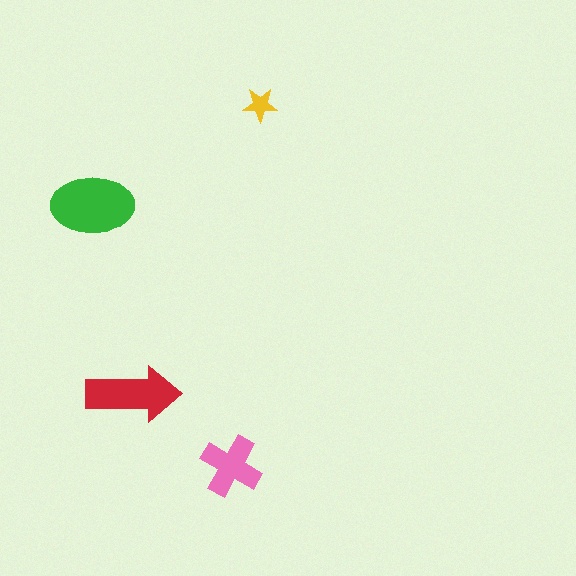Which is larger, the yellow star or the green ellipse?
The green ellipse.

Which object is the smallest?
The yellow star.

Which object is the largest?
The green ellipse.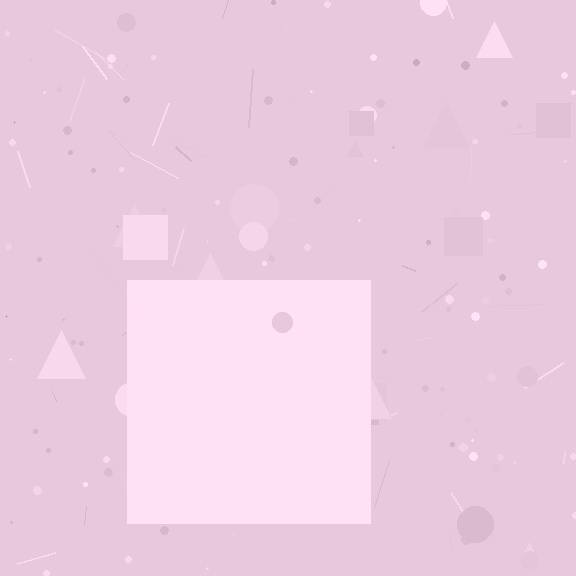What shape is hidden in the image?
A square is hidden in the image.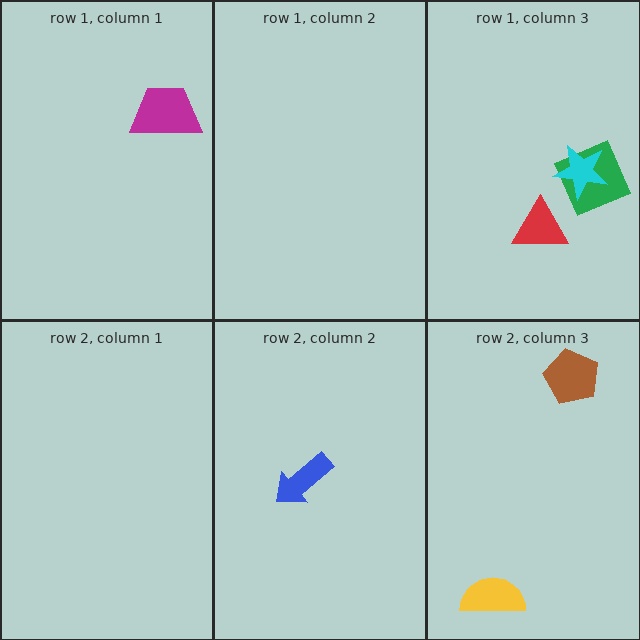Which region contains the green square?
The row 1, column 3 region.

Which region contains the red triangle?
The row 1, column 3 region.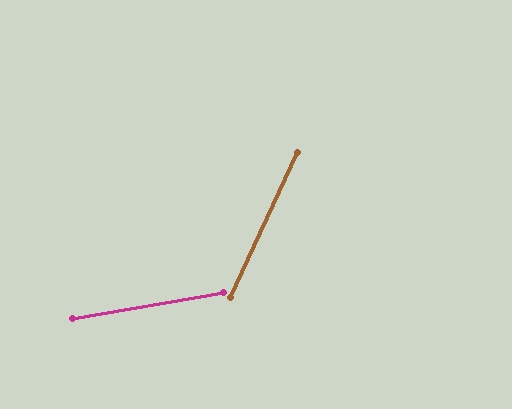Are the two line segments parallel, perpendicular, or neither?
Neither parallel nor perpendicular — they differ by about 56°.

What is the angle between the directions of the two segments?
Approximately 56 degrees.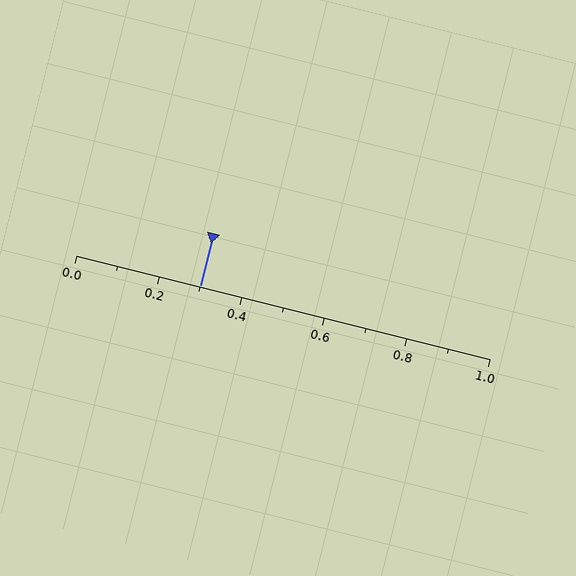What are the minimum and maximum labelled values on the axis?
The axis runs from 0.0 to 1.0.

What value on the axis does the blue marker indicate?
The marker indicates approximately 0.3.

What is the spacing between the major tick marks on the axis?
The major ticks are spaced 0.2 apart.